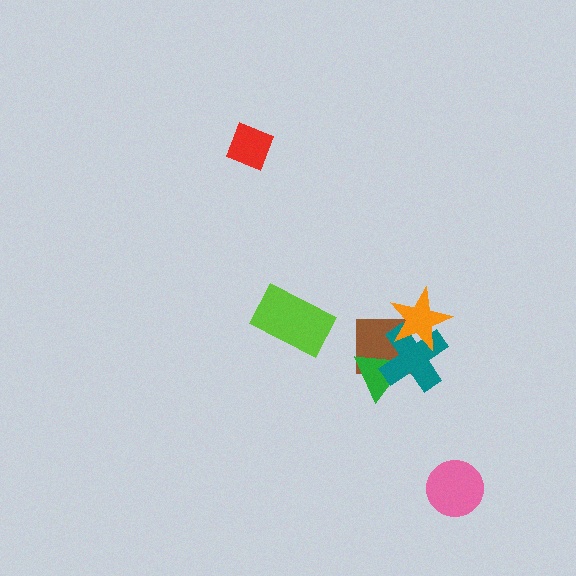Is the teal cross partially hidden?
Yes, it is partially covered by another shape.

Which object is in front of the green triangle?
The teal cross is in front of the green triangle.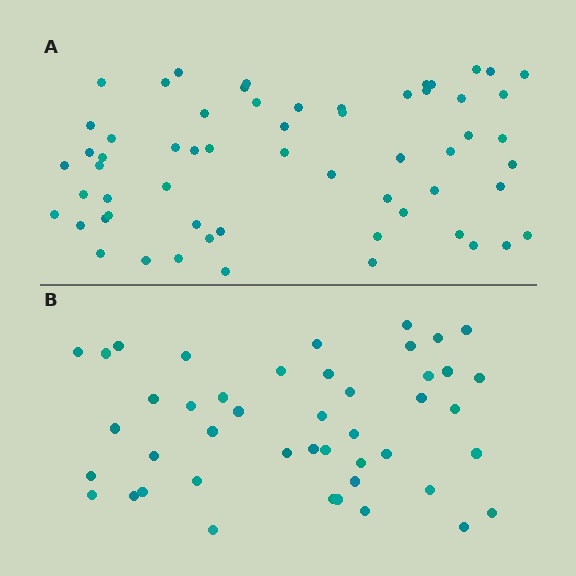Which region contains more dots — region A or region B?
Region A (the top region) has more dots.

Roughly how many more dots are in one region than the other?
Region A has approximately 15 more dots than region B.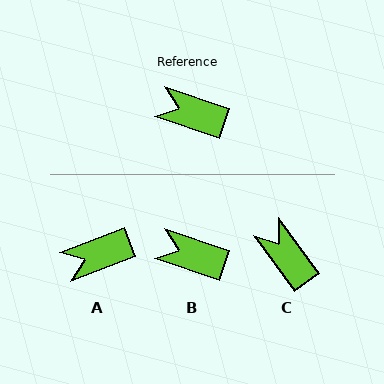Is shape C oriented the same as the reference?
No, it is off by about 35 degrees.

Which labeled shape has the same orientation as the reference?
B.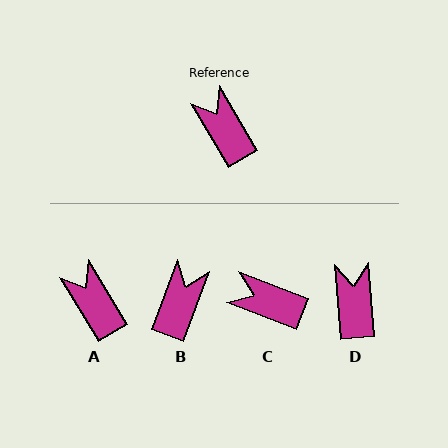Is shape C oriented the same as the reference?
No, it is off by about 38 degrees.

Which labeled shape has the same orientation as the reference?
A.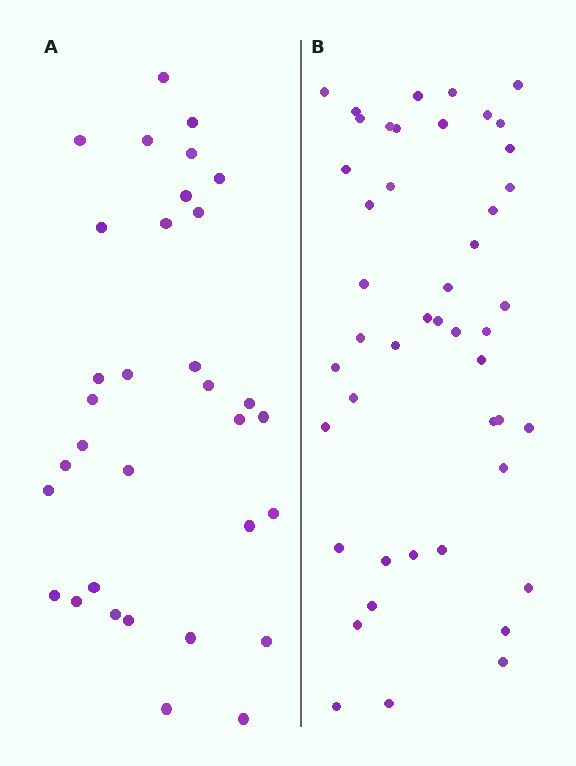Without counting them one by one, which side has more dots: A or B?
Region B (the right region) has more dots.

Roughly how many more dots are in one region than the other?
Region B has approximately 15 more dots than region A.